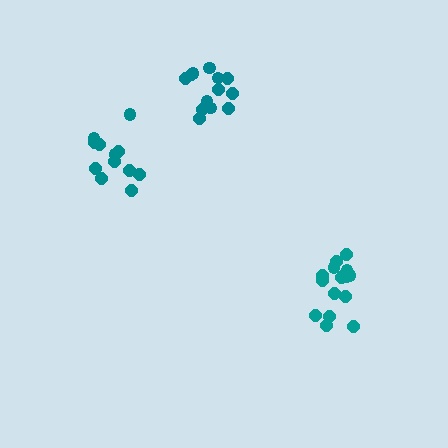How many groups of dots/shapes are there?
There are 3 groups.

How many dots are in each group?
Group 1: 13 dots, Group 2: 16 dots, Group 3: 12 dots (41 total).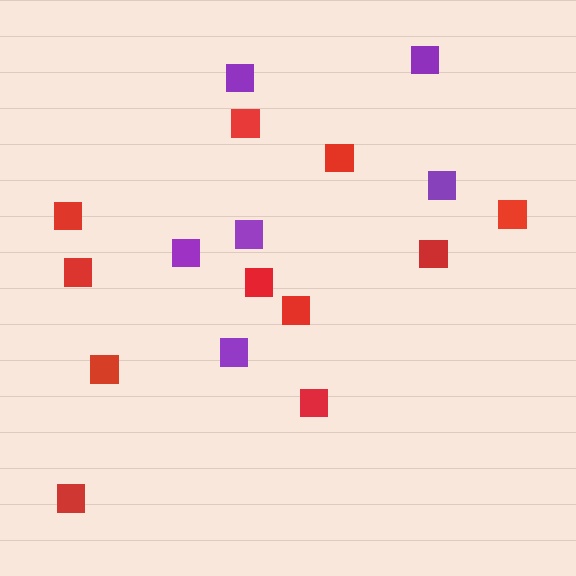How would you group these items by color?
There are 2 groups: one group of purple squares (6) and one group of red squares (11).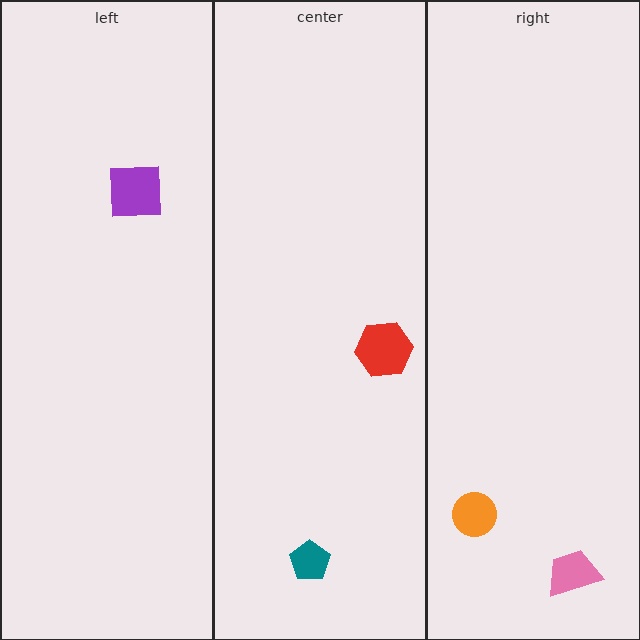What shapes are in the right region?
The orange circle, the pink trapezoid.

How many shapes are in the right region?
2.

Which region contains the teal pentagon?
The center region.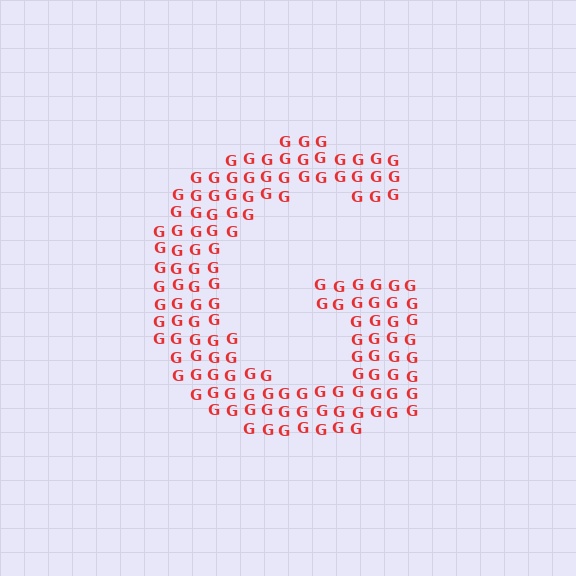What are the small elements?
The small elements are letter G's.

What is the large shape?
The large shape is the letter G.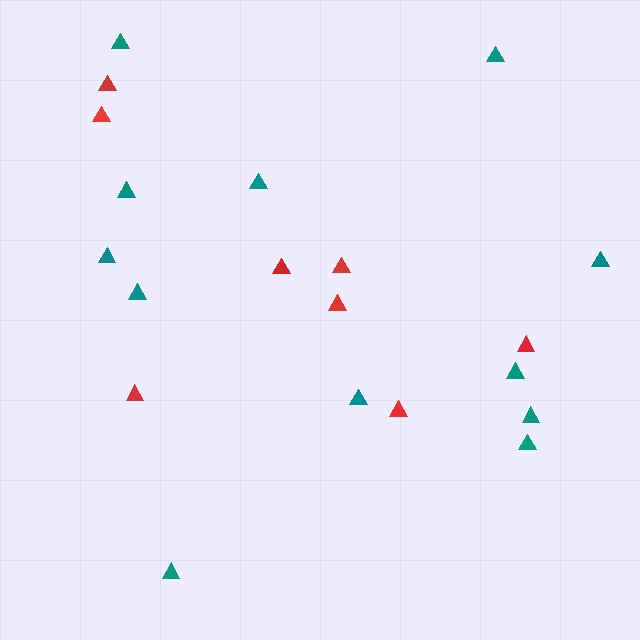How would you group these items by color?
There are 2 groups: one group of teal triangles (12) and one group of red triangles (8).